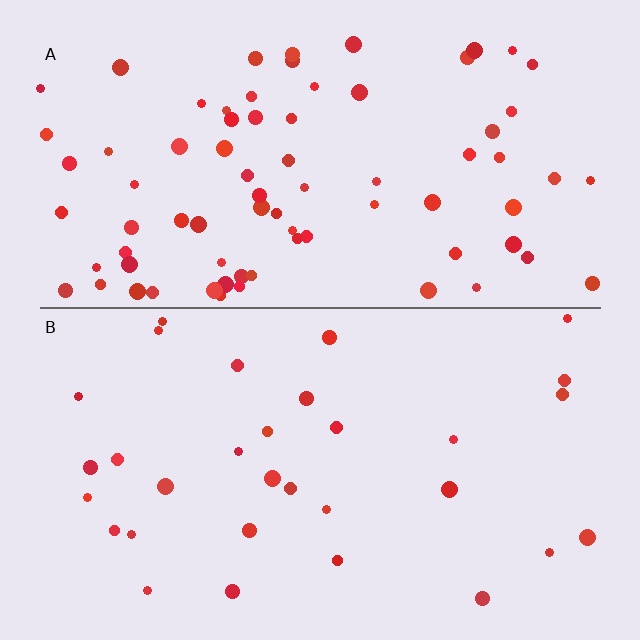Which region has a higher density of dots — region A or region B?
A (the top).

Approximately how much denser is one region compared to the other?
Approximately 2.4× — region A over region B.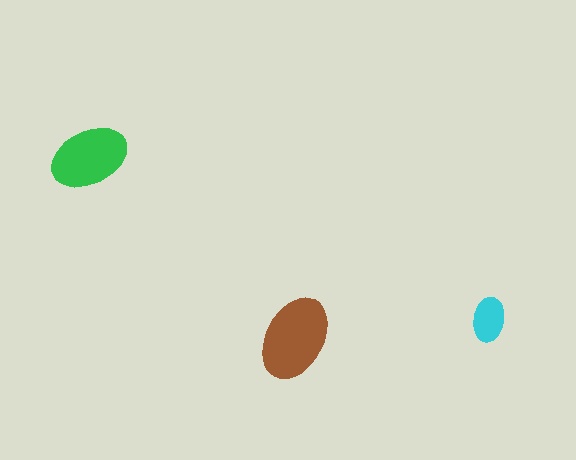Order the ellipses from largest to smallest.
the brown one, the green one, the cyan one.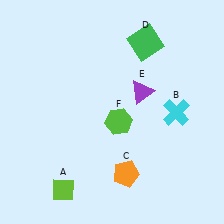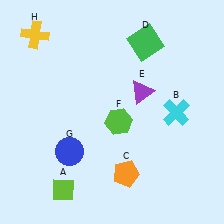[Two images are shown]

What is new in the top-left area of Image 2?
A yellow cross (H) was added in the top-left area of Image 2.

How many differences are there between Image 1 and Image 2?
There are 2 differences between the two images.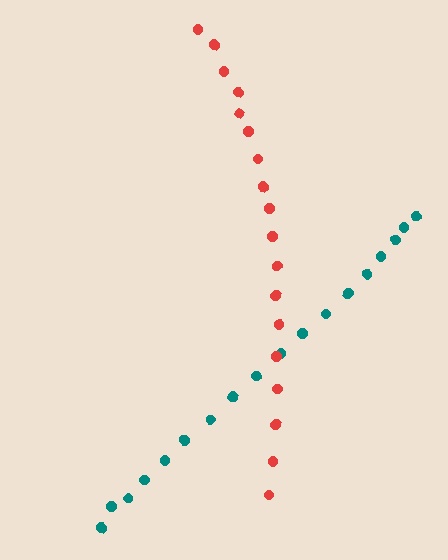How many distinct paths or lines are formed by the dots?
There are 2 distinct paths.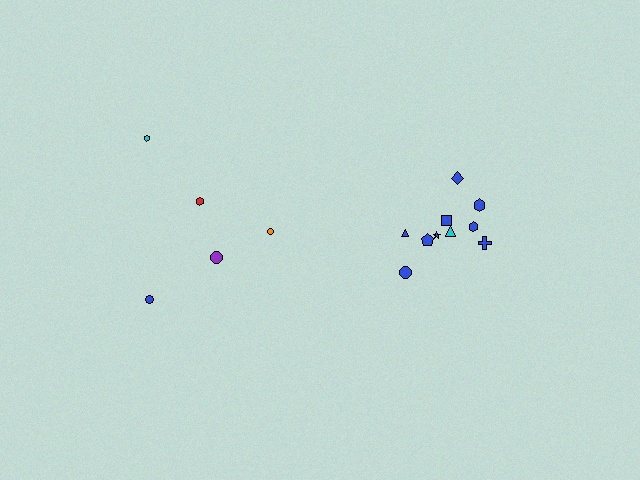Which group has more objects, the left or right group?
The right group.